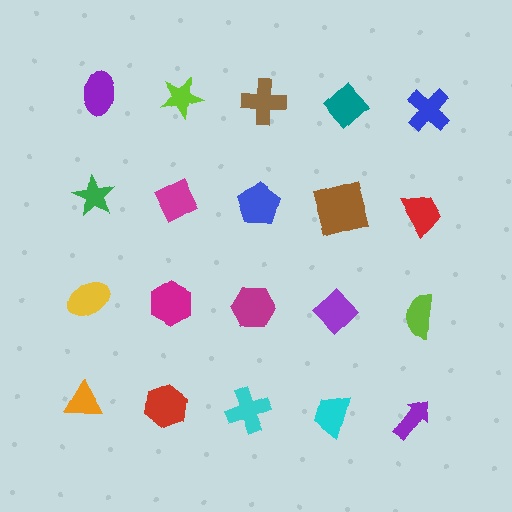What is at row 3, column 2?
A magenta hexagon.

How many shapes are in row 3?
5 shapes.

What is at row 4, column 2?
A red hexagon.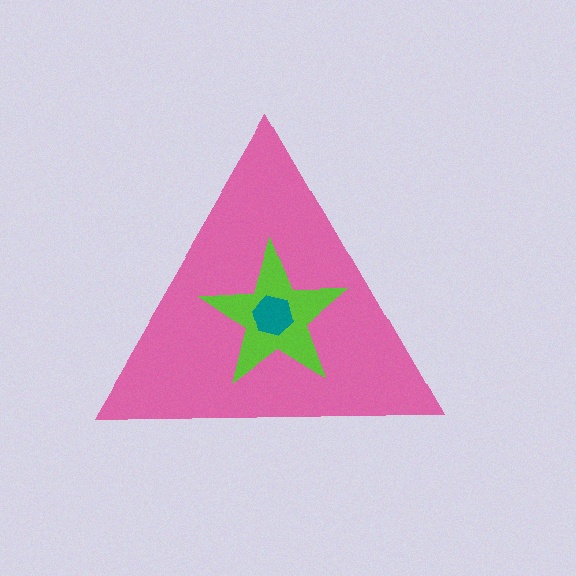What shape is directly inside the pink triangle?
The lime star.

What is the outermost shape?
The pink triangle.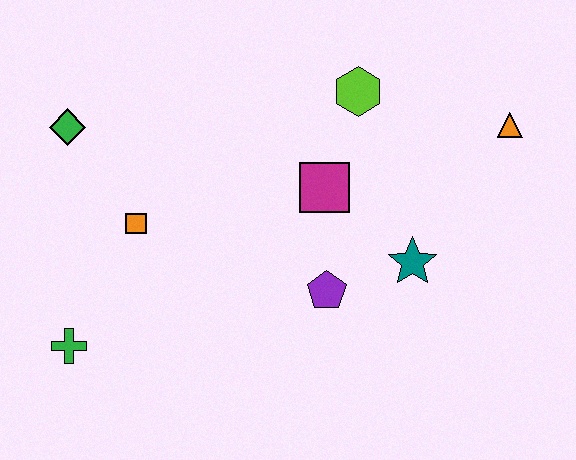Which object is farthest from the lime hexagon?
The green cross is farthest from the lime hexagon.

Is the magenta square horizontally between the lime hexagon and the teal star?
No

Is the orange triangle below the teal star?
No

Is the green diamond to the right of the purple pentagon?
No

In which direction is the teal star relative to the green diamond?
The teal star is to the right of the green diamond.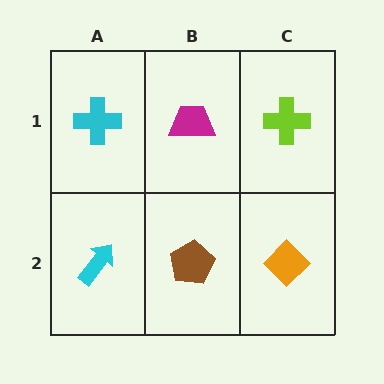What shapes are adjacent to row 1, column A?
A cyan arrow (row 2, column A), a magenta trapezoid (row 1, column B).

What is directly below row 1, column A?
A cyan arrow.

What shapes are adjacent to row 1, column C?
An orange diamond (row 2, column C), a magenta trapezoid (row 1, column B).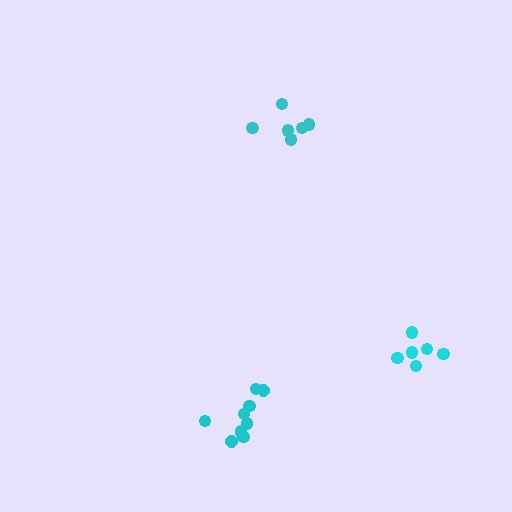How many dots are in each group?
Group 1: 6 dots, Group 2: 6 dots, Group 3: 10 dots (22 total).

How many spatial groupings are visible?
There are 3 spatial groupings.